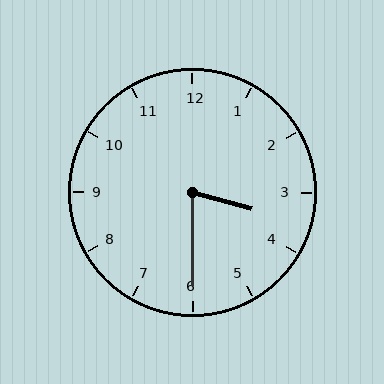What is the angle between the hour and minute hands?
Approximately 75 degrees.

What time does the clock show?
3:30.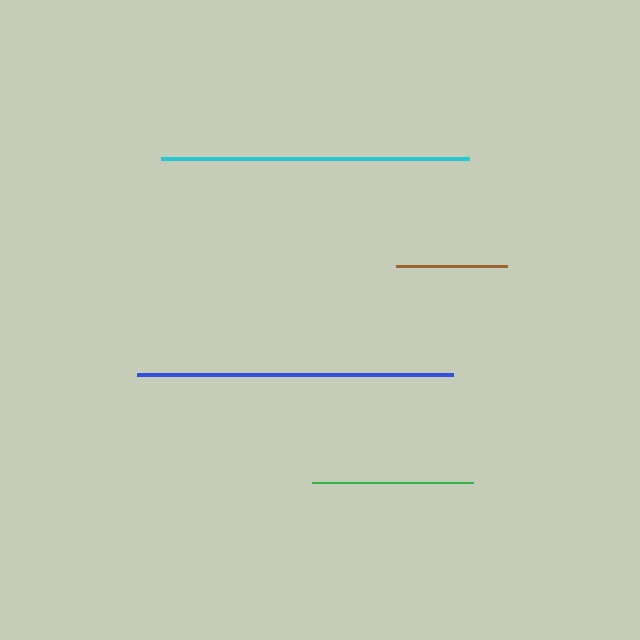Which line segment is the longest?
The blue line is the longest at approximately 317 pixels.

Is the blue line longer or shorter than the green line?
The blue line is longer than the green line.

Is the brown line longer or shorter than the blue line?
The blue line is longer than the brown line.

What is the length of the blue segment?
The blue segment is approximately 317 pixels long.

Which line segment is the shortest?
The brown line is the shortest at approximately 111 pixels.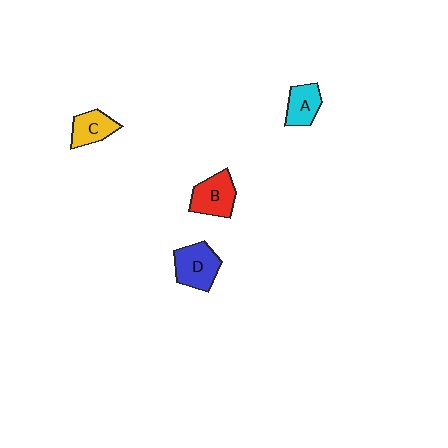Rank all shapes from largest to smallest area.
From largest to smallest: D (blue), B (red), C (yellow), A (cyan).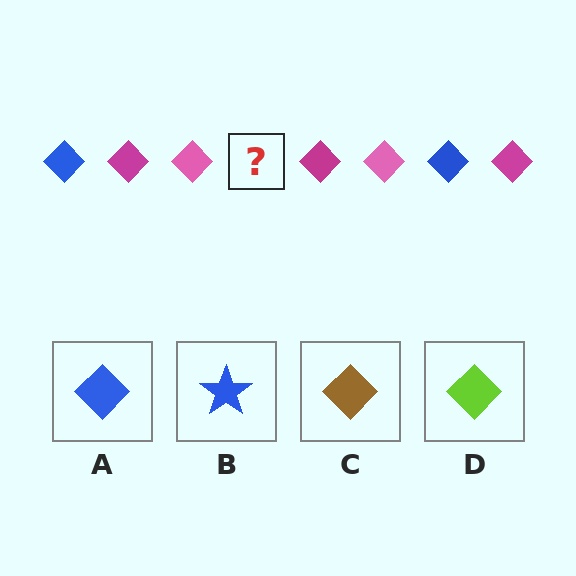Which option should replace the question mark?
Option A.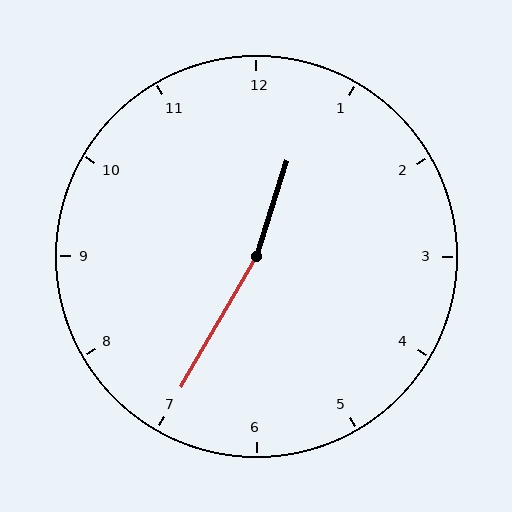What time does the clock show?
12:35.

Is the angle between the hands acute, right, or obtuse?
It is obtuse.